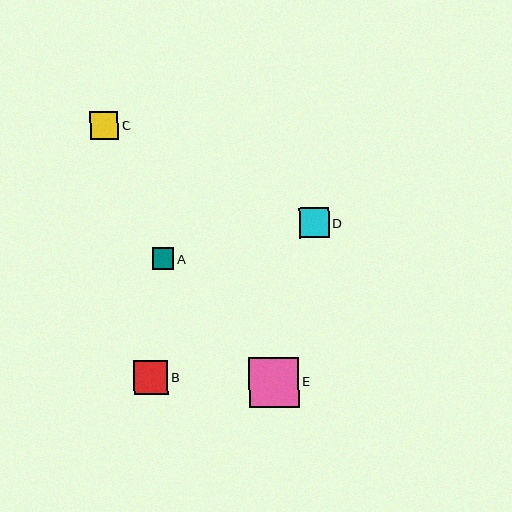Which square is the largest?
Square E is the largest with a size of approximately 50 pixels.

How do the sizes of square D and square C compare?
Square D and square C are approximately the same size.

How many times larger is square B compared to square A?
Square B is approximately 1.6 times the size of square A.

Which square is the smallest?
Square A is the smallest with a size of approximately 22 pixels.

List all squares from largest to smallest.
From largest to smallest: E, B, D, C, A.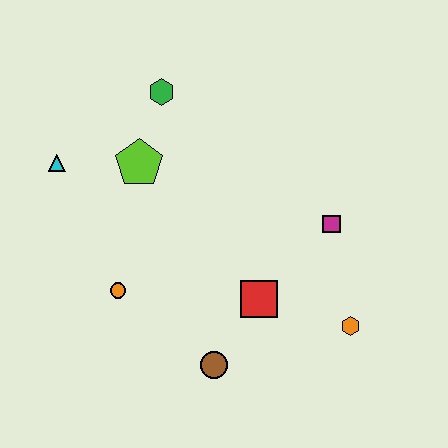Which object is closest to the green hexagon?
The lime pentagon is closest to the green hexagon.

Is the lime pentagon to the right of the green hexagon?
No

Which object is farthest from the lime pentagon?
The orange hexagon is farthest from the lime pentagon.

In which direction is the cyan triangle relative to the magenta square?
The cyan triangle is to the left of the magenta square.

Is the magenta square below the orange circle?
No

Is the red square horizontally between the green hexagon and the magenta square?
Yes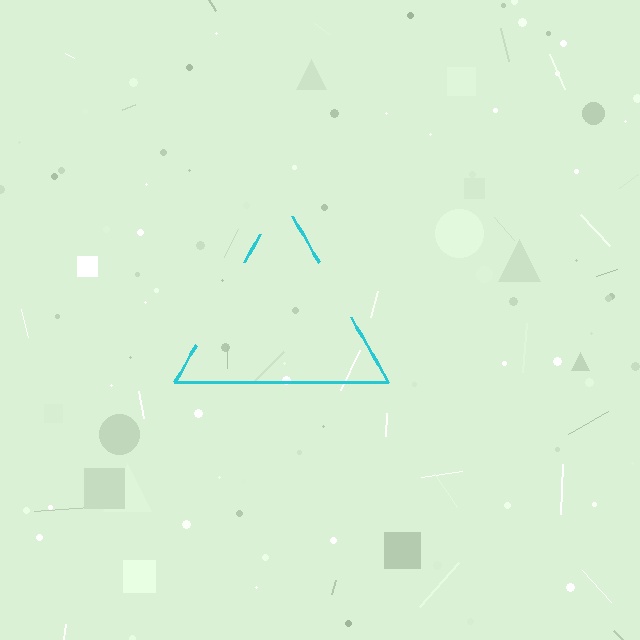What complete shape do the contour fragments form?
The contour fragments form a triangle.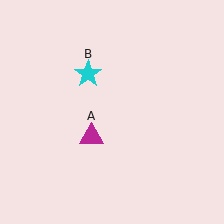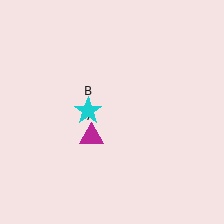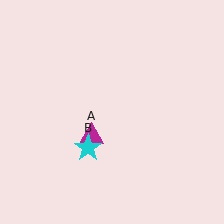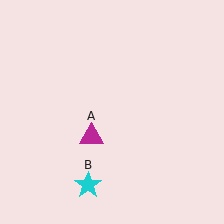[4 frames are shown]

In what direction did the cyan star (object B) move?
The cyan star (object B) moved down.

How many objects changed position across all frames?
1 object changed position: cyan star (object B).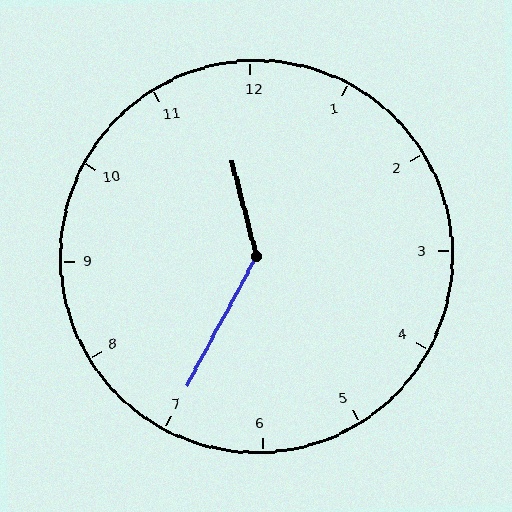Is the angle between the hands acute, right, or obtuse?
It is obtuse.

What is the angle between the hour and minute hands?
Approximately 138 degrees.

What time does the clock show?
11:35.